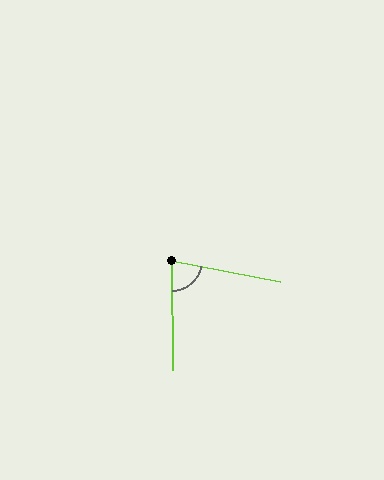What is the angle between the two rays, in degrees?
Approximately 78 degrees.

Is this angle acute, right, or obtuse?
It is acute.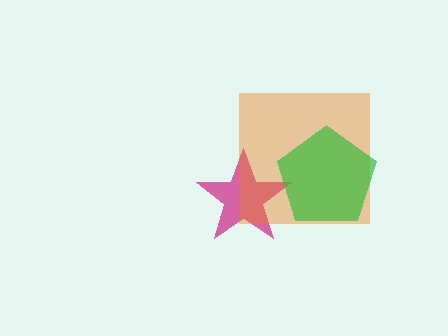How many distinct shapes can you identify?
There are 3 distinct shapes: a magenta star, an orange square, a green pentagon.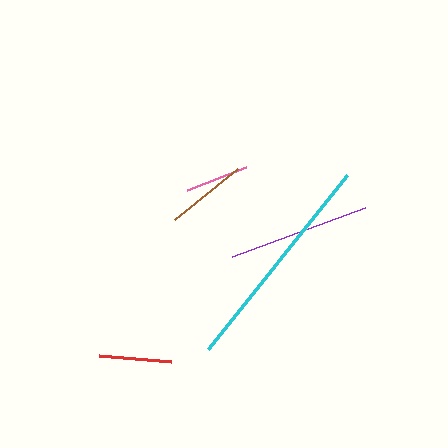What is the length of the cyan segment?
The cyan segment is approximately 222 pixels long.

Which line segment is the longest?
The cyan line is the longest at approximately 222 pixels.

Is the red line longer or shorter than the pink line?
The red line is longer than the pink line.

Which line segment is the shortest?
The pink line is the shortest at approximately 64 pixels.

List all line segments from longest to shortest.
From longest to shortest: cyan, purple, brown, red, pink.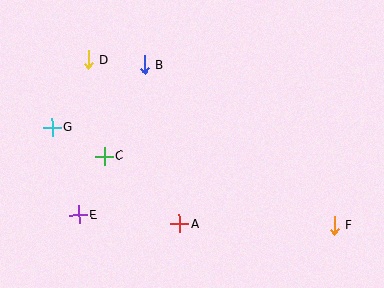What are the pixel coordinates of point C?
Point C is at (105, 156).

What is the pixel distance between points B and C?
The distance between B and C is 100 pixels.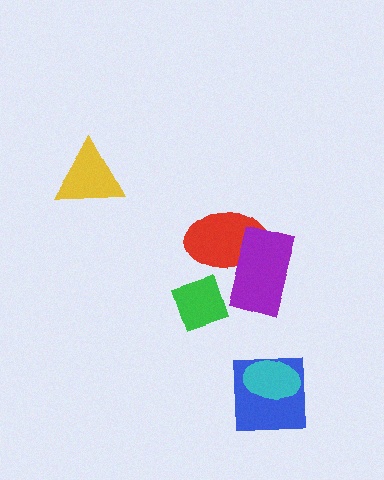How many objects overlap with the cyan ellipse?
1 object overlaps with the cyan ellipse.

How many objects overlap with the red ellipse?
1 object overlaps with the red ellipse.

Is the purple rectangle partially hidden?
No, no other shape covers it.